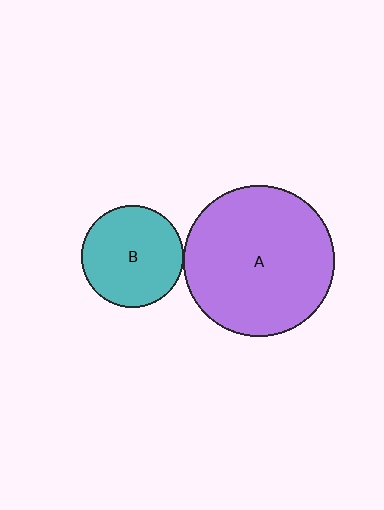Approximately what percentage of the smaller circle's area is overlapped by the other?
Approximately 5%.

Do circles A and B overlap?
Yes.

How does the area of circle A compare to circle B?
Approximately 2.2 times.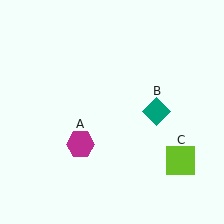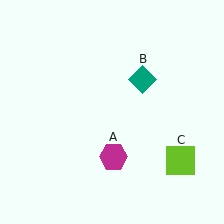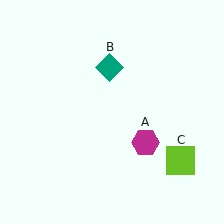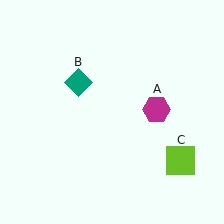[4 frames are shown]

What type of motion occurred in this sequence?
The magenta hexagon (object A), teal diamond (object B) rotated counterclockwise around the center of the scene.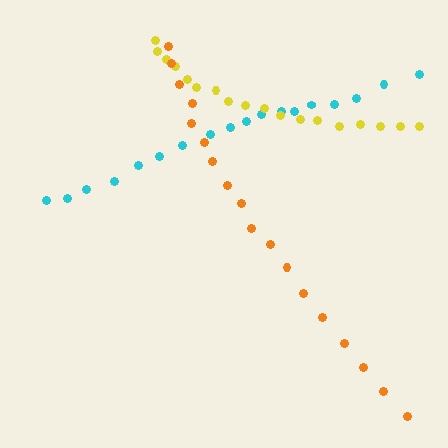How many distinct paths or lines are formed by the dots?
There are 3 distinct paths.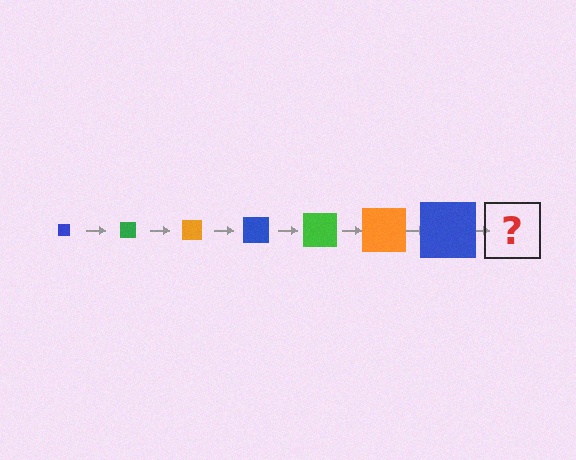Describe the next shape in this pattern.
It should be a green square, larger than the previous one.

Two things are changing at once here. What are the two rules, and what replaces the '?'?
The two rules are that the square grows larger each step and the color cycles through blue, green, and orange. The '?' should be a green square, larger than the previous one.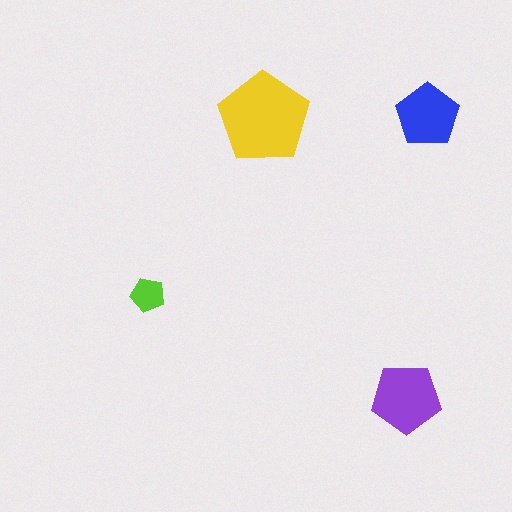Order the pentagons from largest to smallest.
the yellow one, the purple one, the blue one, the lime one.